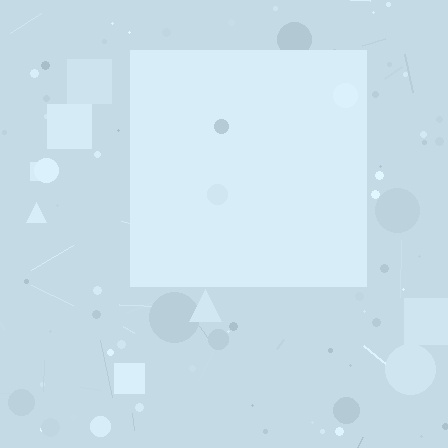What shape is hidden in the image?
A square is hidden in the image.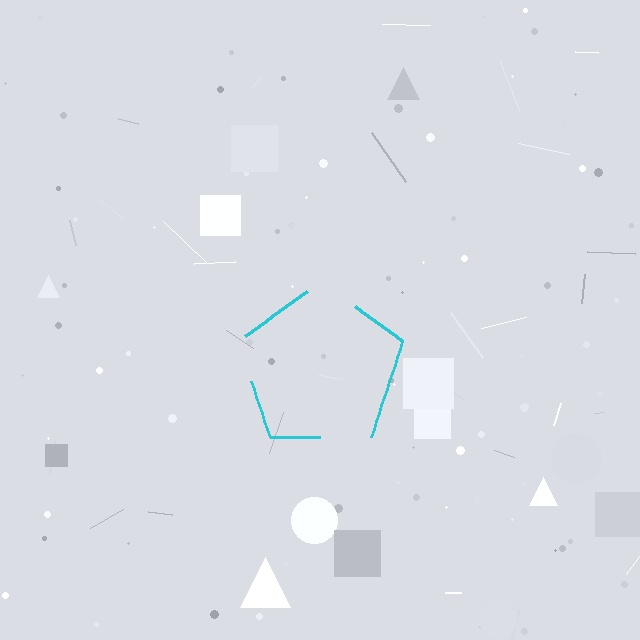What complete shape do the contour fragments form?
The contour fragments form a pentagon.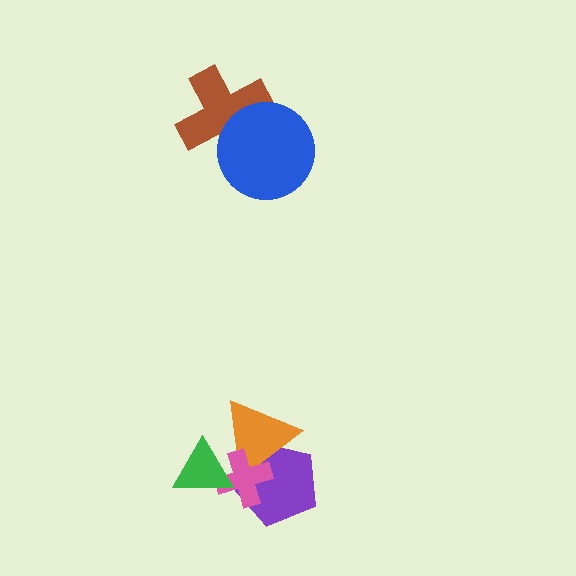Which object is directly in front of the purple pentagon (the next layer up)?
The orange triangle is directly in front of the purple pentagon.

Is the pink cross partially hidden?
Yes, it is partially covered by another shape.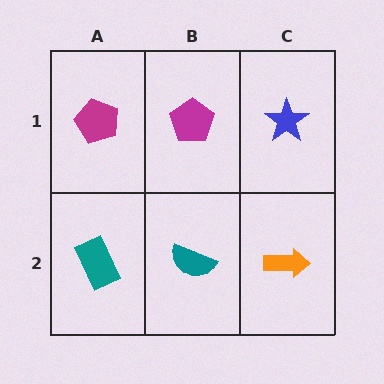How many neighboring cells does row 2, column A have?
2.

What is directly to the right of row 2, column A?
A teal semicircle.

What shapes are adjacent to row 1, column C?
An orange arrow (row 2, column C), a magenta pentagon (row 1, column B).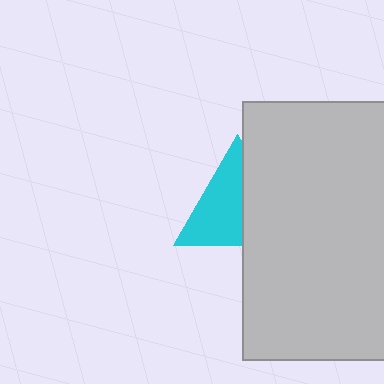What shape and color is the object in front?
The object in front is a light gray rectangle.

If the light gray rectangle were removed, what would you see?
You would see the complete cyan triangle.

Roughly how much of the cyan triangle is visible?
About half of it is visible (roughly 56%).